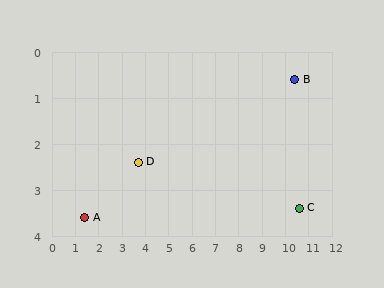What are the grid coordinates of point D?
Point D is at approximately (3.7, 2.4).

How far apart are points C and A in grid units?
Points C and A are about 9.2 grid units apart.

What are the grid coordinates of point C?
Point C is at approximately (10.6, 3.4).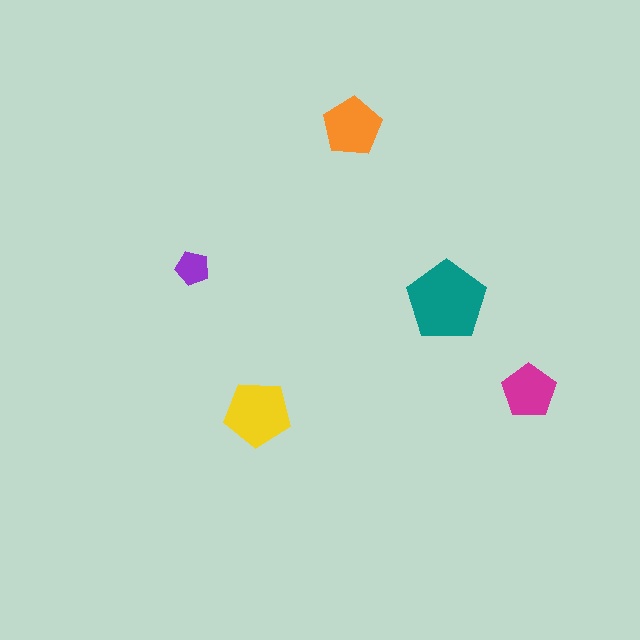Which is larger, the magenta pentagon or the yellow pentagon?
The yellow one.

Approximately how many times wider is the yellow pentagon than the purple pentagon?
About 2 times wider.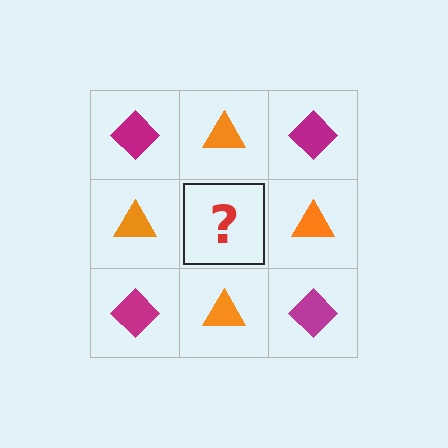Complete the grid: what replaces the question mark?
The question mark should be replaced with a magenta diamond.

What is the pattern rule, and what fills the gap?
The rule is that it alternates magenta diamond and orange triangle in a checkerboard pattern. The gap should be filled with a magenta diamond.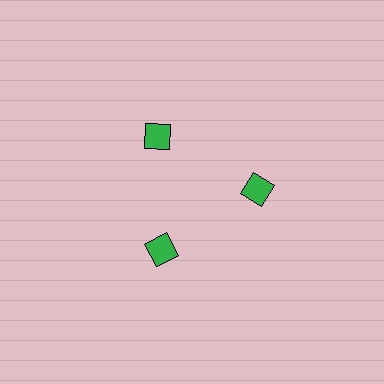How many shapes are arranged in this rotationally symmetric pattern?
There are 3 shapes, arranged in 3 groups of 1.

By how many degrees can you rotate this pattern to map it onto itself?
The pattern maps onto itself every 120 degrees of rotation.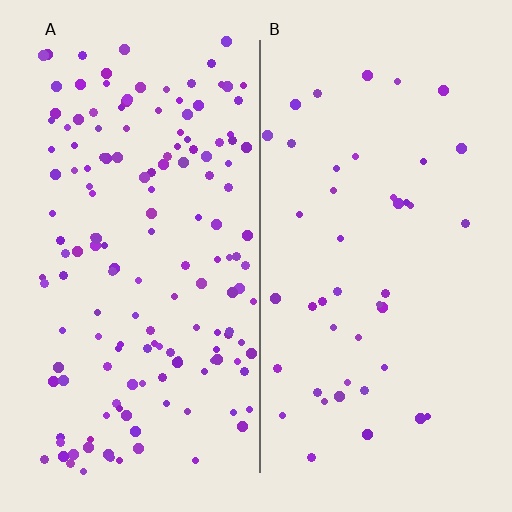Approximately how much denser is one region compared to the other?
Approximately 3.5× — region A over region B.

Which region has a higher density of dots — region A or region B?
A (the left).